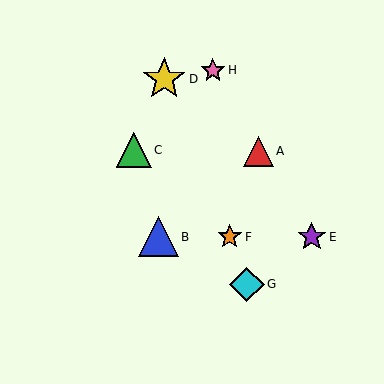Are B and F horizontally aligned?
Yes, both are at y≈237.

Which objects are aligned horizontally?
Objects B, E, F are aligned horizontally.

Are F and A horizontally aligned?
No, F is at y≈237 and A is at y≈151.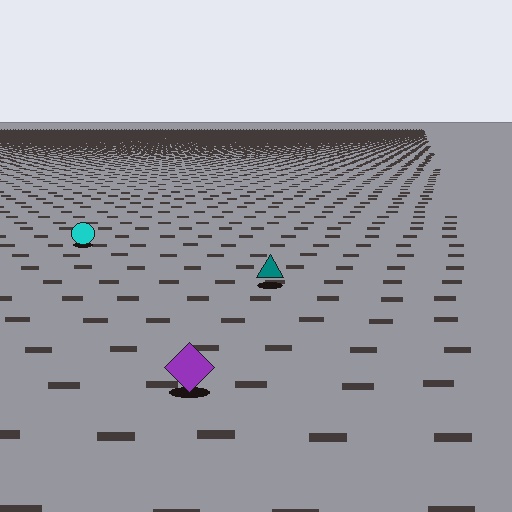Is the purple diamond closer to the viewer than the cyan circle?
Yes. The purple diamond is closer — you can tell from the texture gradient: the ground texture is coarser near it.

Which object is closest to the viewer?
The purple diamond is closest. The texture marks near it are larger and more spread out.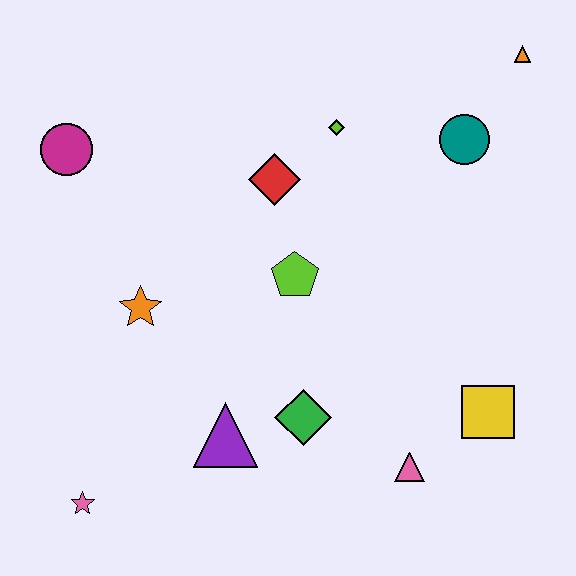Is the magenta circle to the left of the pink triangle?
Yes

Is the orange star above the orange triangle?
No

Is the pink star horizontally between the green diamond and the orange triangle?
No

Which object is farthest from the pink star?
The orange triangle is farthest from the pink star.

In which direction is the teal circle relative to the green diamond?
The teal circle is above the green diamond.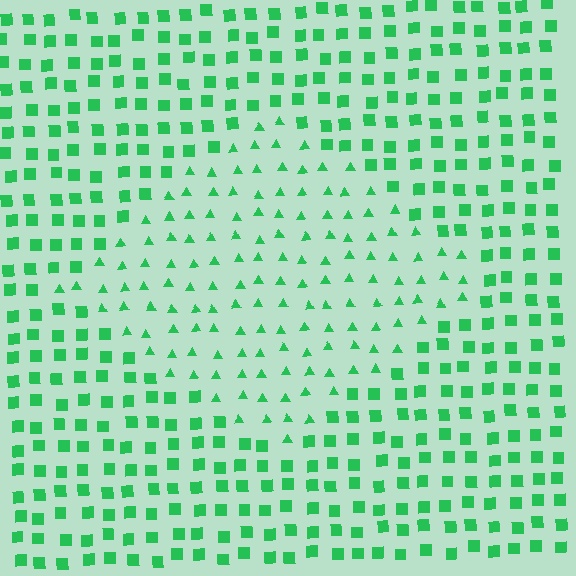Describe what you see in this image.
The image is filled with small green elements arranged in a uniform grid. A diamond-shaped region contains triangles, while the surrounding area contains squares. The boundary is defined purely by the change in element shape.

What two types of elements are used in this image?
The image uses triangles inside the diamond region and squares outside it.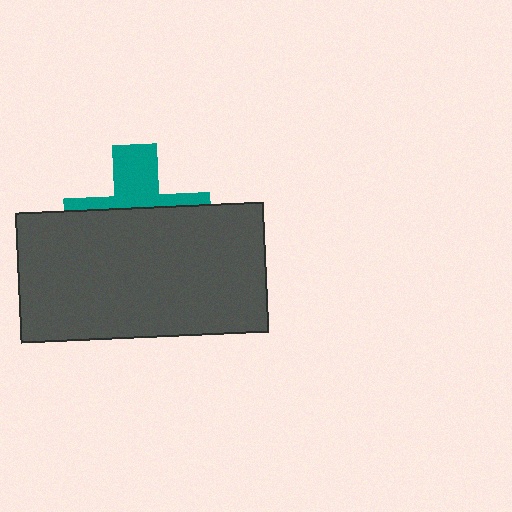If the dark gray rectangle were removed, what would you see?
You would see the complete teal cross.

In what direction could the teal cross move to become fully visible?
The teal cross could move up. That would shift it out from behind the dark gray rectangle entirely.